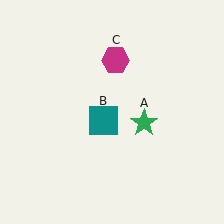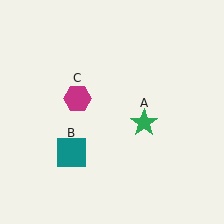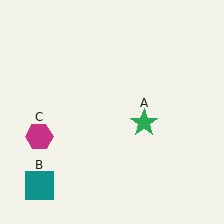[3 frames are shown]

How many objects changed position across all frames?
2 objects changed position: teal square (object B), magenta hexagon (object C).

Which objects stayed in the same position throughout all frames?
Green star (object A) remained stationary.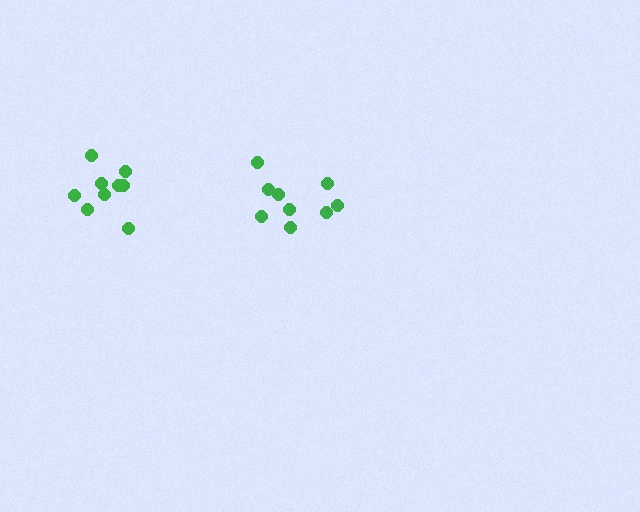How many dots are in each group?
Group 1: 9 dots, Group 2: 9 dots (18 total).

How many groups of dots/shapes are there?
There are 2 groups.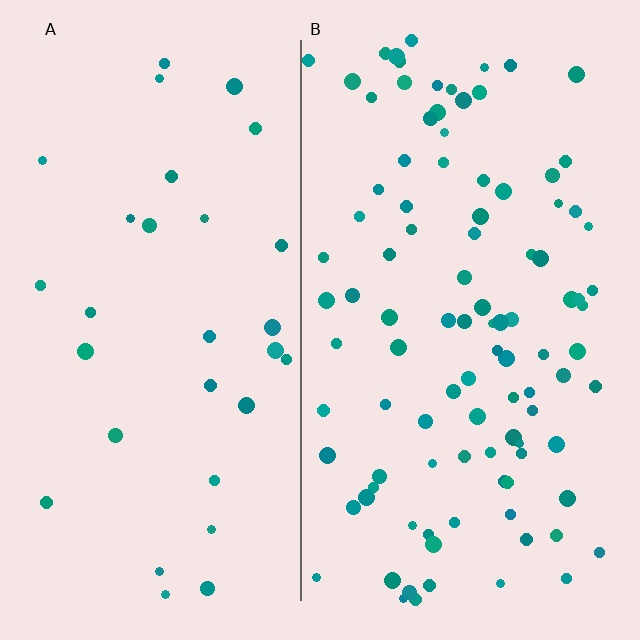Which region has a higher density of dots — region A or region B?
B (the right).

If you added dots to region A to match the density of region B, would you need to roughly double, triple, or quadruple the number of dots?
Approximately triple.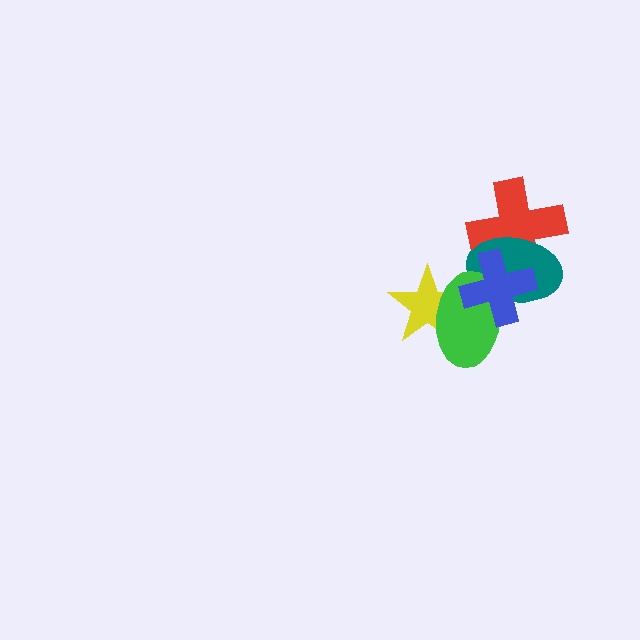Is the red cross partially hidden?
Yes, it is partially covered by another shape.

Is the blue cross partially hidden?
No, no other shape covers it.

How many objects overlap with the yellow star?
1 object overlaps with the yellow star.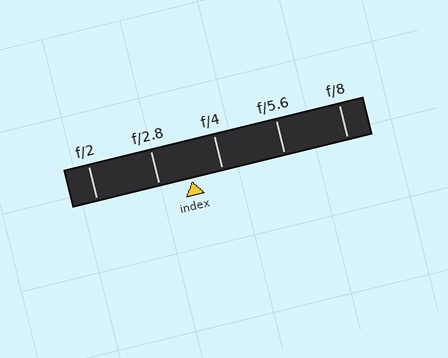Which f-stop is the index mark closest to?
The index mark is closest to f/4.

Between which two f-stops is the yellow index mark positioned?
The index mark is between f/2.8 and f/4.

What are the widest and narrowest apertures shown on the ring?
The widest aperture shown is f/2 and the narrowest is f/8.